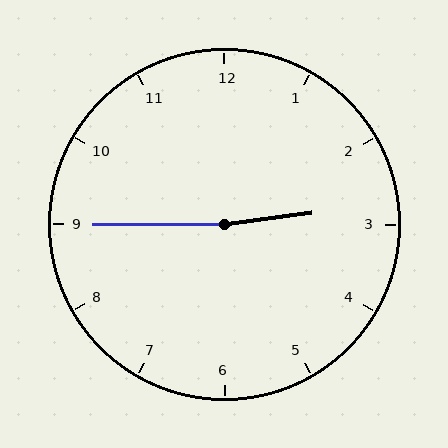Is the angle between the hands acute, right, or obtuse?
It is obtuse.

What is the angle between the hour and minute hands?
Approximately 172 degrees.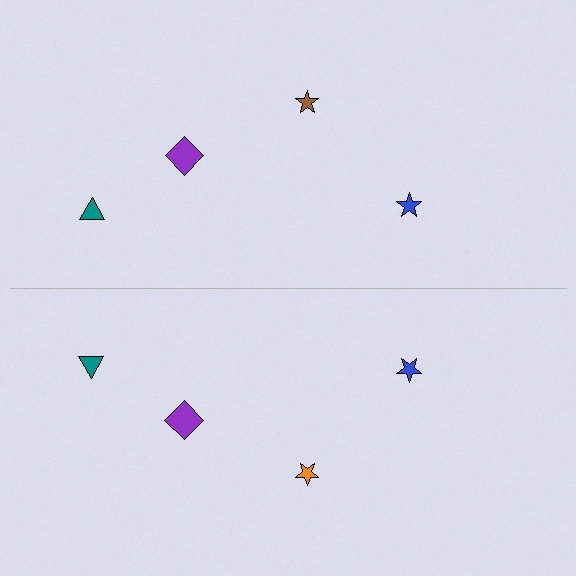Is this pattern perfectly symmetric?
No, the pattern is not perfectly symmetric. The orange star on the bottom side breaks the symmetry — its mirror counterpart is brown.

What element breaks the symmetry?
The orange star on the bottom side breaks the symmetry — its mirror counterpart is brown.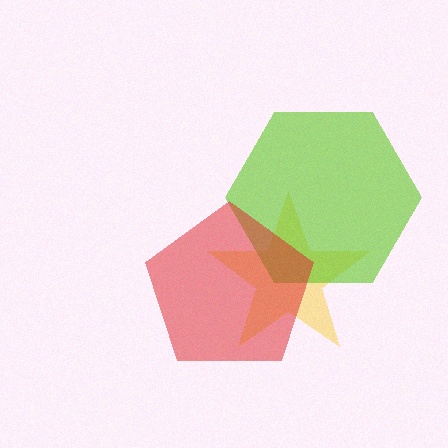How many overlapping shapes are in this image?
There are 3 overlapping shapes in the image.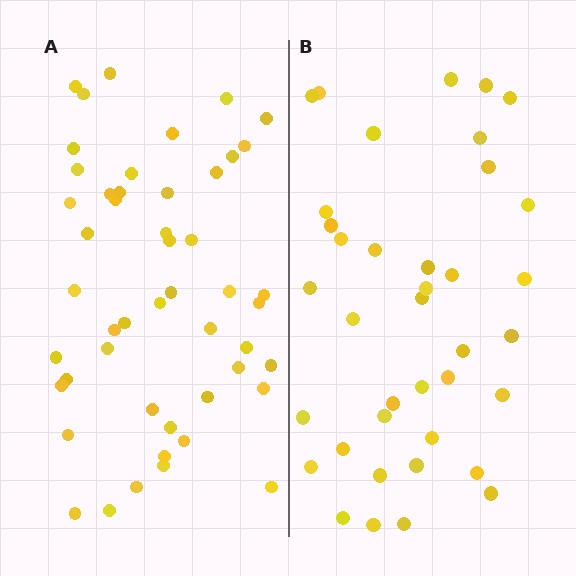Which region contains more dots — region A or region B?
Region A (the left region) has more dots.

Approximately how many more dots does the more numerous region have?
Region A has roughly 12 or so more dots than region B.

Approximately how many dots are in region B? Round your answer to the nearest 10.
About 40 dots. (The exact count is 38, which rounds to 40.)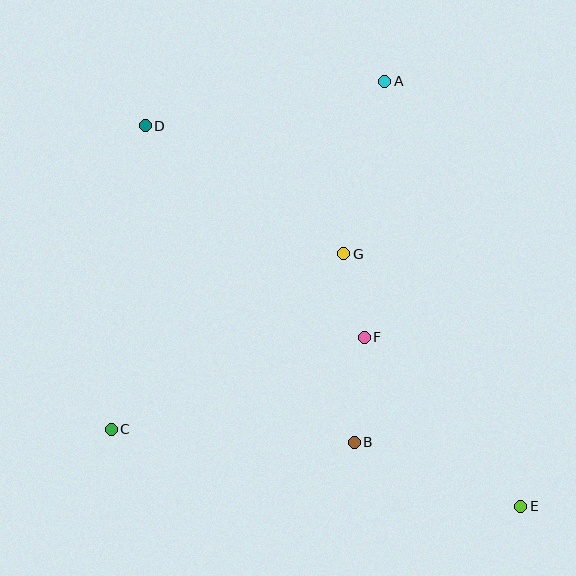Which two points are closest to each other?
Points F and G are closest to each other.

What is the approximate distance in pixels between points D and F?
The distance between D and F is approximately 304 pixels.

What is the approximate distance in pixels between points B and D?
The distance between B and D is approximately 379 pixels.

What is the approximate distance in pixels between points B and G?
The distance between B and G is approximately 189 pixels.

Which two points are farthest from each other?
Points D and E are farthest from each other.